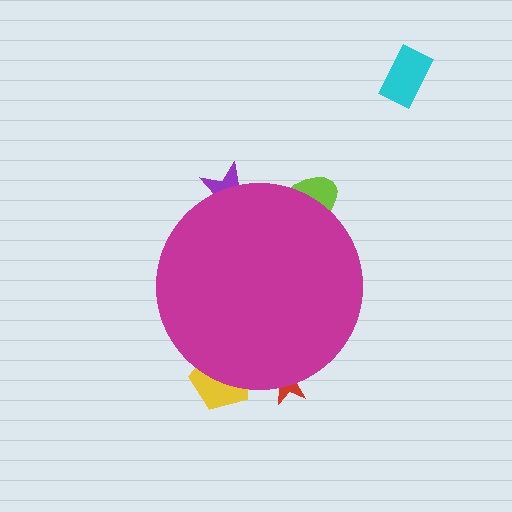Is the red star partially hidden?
Yes, the red star is partially hidden behind the magenta circle.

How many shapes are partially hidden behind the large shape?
4 shapes are partially hidden.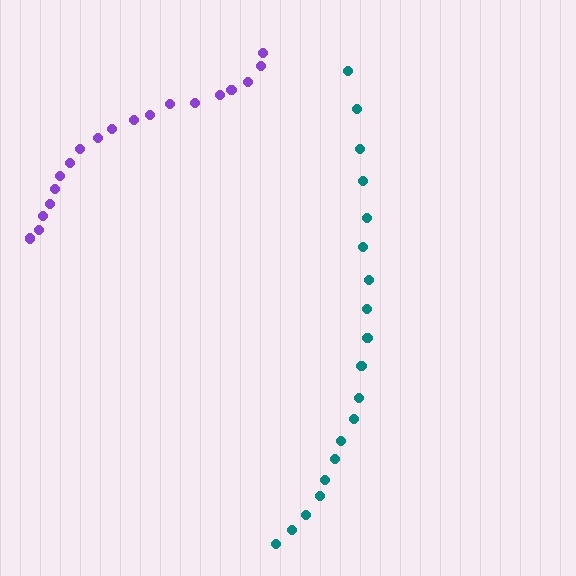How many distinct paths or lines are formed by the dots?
There are 2 distinct paths.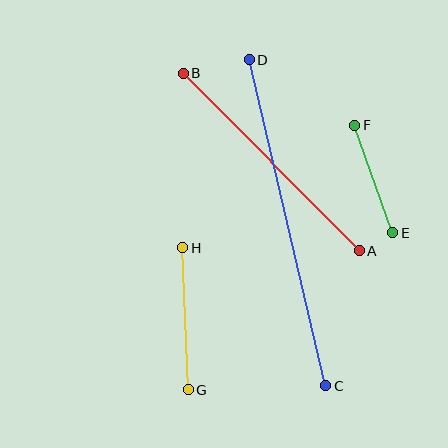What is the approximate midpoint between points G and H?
The midpoint is at approximately (186, 319) pixels.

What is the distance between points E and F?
The distance is approximately 114 pixels.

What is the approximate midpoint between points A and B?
The midpoint is at approximately (271, 162) pixels.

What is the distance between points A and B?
The distance is approximately 250 pixels.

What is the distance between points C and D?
The distance is approximately 335 pixels.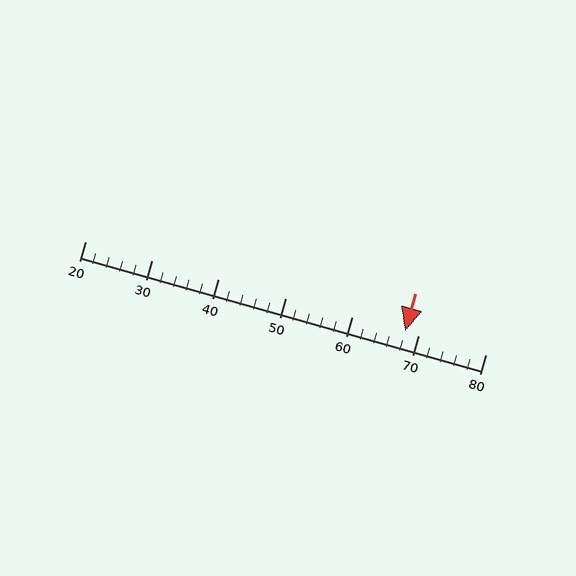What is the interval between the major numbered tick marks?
The major tick marks are spaced 10 units apart.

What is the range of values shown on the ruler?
The ruler shows values from 20 to 80.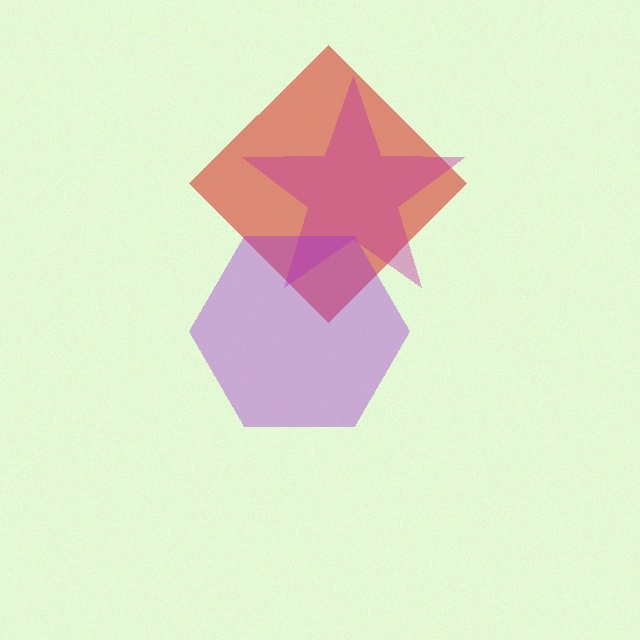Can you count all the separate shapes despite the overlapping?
Yes, there are 3 separate shapes.